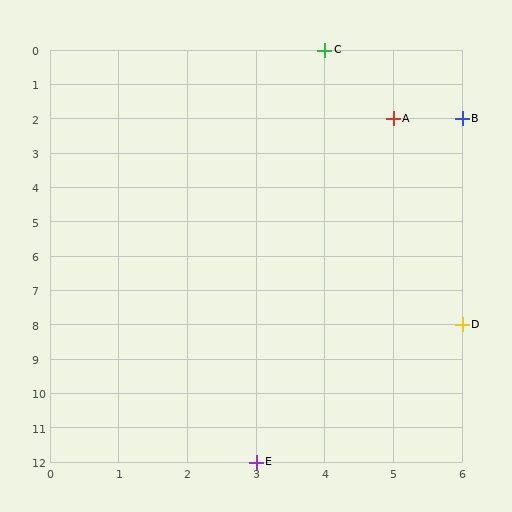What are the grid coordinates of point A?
Point A is at grid coordinates (5, 2).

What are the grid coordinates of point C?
Point C is at grid coordinates (4, 0).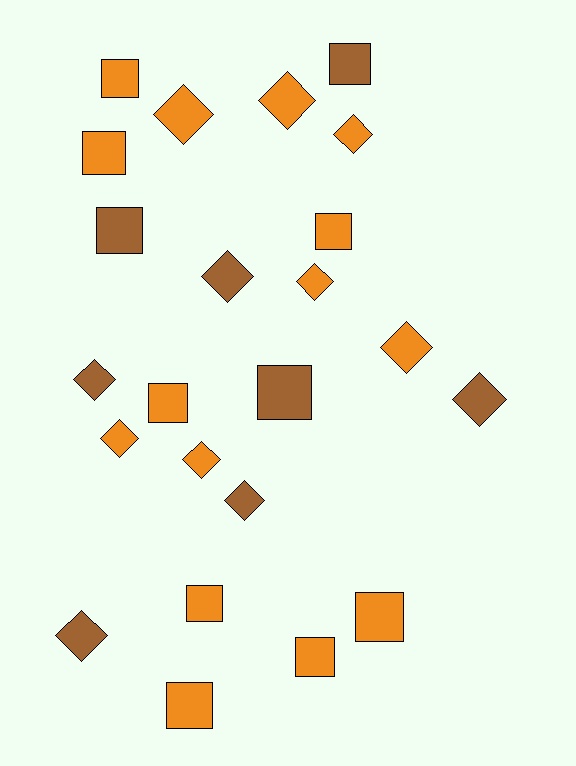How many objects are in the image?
There are 23 objects.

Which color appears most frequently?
Orange, with 15 objects.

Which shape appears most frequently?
Diamond, with 12 objects.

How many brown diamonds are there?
There are 5 brown diamonds.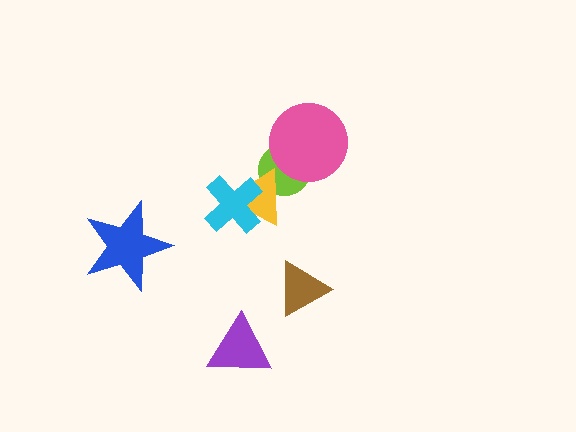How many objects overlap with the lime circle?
2 objects overlap with the lime circle.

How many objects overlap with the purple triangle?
0 objects overlap with the purple triangle.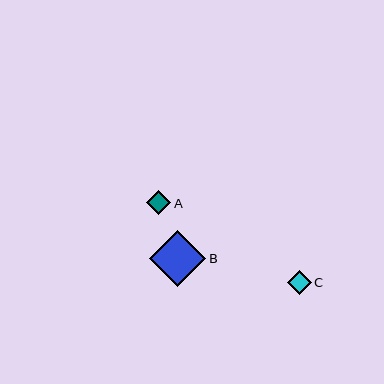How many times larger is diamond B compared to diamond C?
Diamond B is approximately 2.4 times the size of diamond C.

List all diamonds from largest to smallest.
From largest to smallest: B, A, C.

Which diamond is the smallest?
Diamond C is the smallest with a size of approximately 24 pixels.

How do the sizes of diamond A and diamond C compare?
Diamond A and diamond C are approximately the same size.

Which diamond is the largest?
Diamond B is the largest with a size of approximately 56 pixels.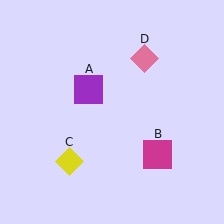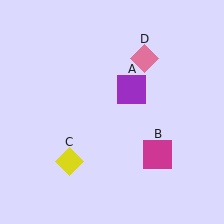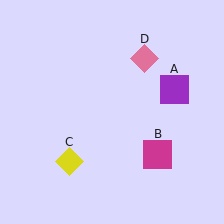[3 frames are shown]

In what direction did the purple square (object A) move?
The purple square (object A) moved right.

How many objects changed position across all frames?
1 object changed position: purple square (object A).